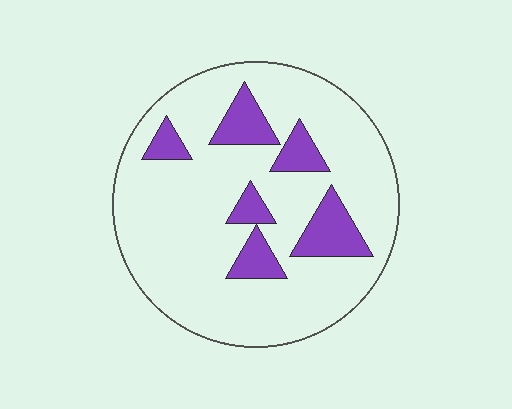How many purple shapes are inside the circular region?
6.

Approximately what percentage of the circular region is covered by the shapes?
Approximately 15%.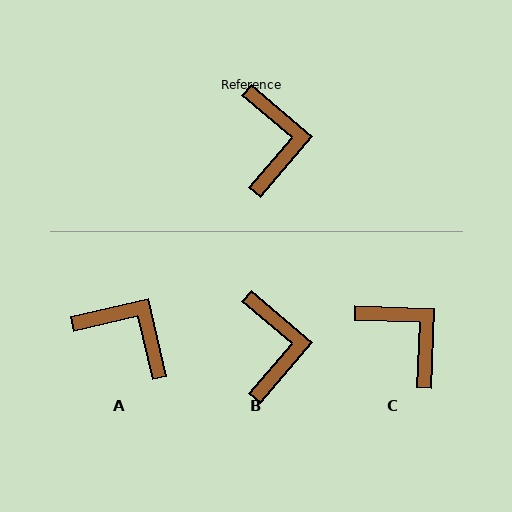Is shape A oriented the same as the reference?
No, it is off by about 54 degrees.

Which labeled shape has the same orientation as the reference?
B.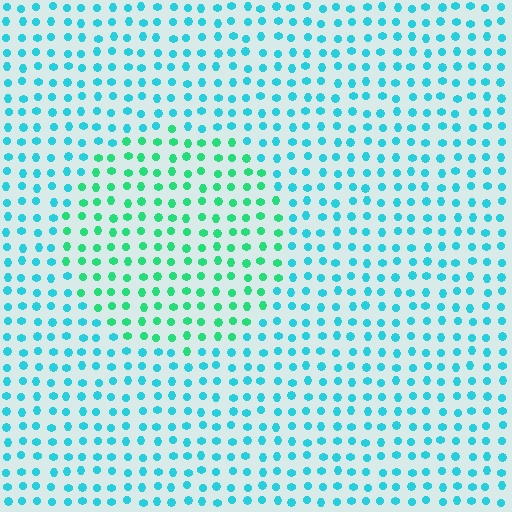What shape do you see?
I see a circle.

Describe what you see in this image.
The image is filled with small cyan elements in a uniform arrangement. A circle-shaped region is visible where the elements are tinted to a slightly different hue, forming a subtle color boundary.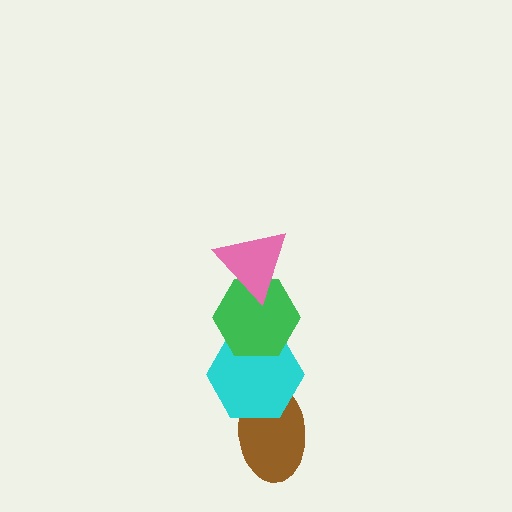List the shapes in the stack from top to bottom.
From top to bottom: the pink triangle, the green hexagon, the cyan hexagon, the brown ellipse.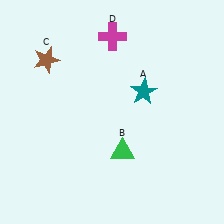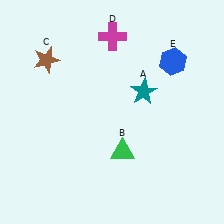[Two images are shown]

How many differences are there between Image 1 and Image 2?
There is 1 difference between the two images.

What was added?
A blue hexagon (E) was added in Image 2.